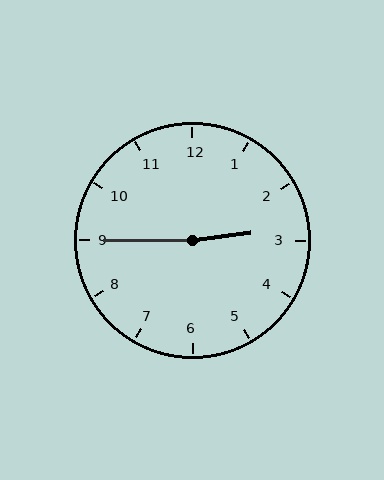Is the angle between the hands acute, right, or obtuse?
It is obtuse.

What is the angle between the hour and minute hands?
Approximately 172 degrees.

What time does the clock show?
2:45.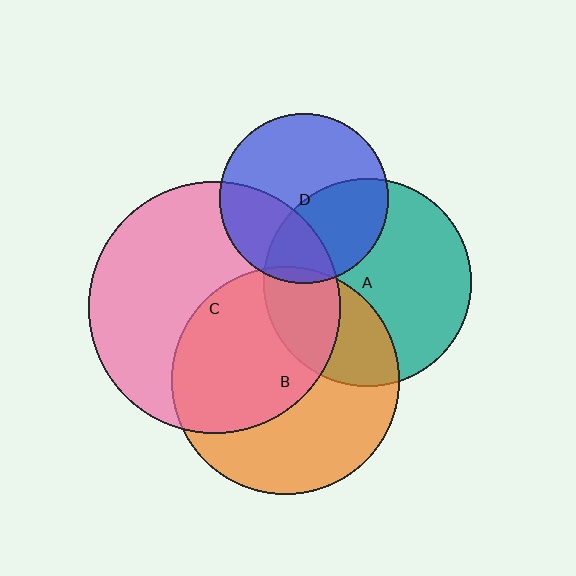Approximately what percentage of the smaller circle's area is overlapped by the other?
Approximately 40%.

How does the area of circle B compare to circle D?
Approximately 1.8 times.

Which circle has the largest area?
Circle C (pink).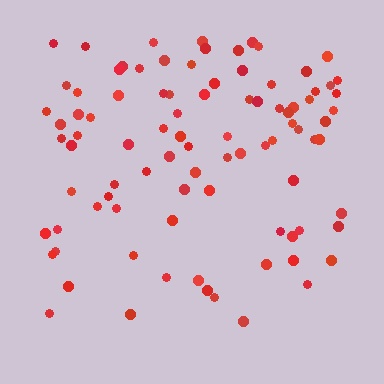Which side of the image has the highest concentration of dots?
The top.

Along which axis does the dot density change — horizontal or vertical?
Vertical.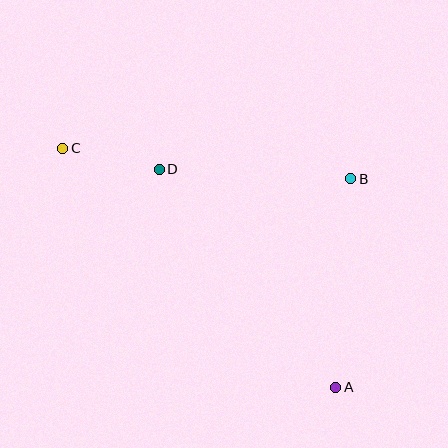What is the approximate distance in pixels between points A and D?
The distance between A and D is approximately 281 pixels.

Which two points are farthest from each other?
Points A and C are farthest from each other.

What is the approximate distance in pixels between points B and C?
The distance between B and C is approximately 289 pixels.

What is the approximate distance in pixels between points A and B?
The distance between A and B is approximately 209 pixels.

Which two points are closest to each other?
Points C and D are closest to each other.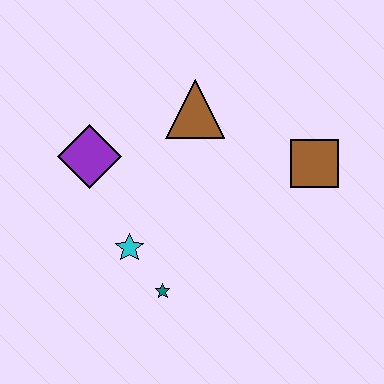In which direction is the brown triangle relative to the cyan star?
The brown triangle is above the cyan star.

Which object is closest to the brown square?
The brown triangle is closest to the brown square.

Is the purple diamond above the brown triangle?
No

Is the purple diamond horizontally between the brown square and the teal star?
No